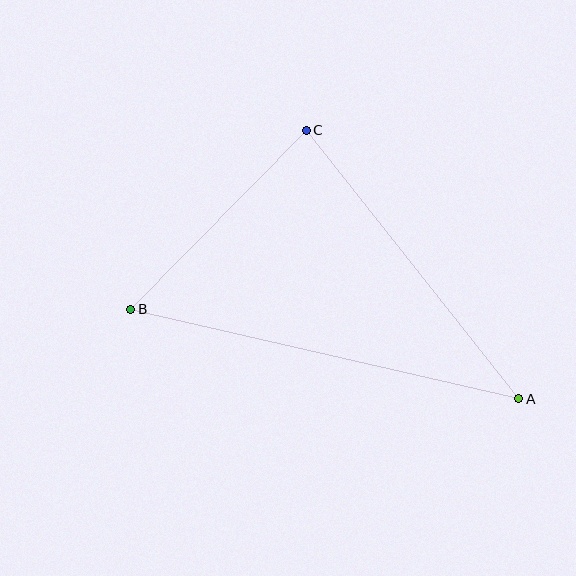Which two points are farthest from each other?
Points A and B are farthest from each other.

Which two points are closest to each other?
Points B and C are closest to each other.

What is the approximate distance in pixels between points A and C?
The distance between A and C is approximately 342 pixels.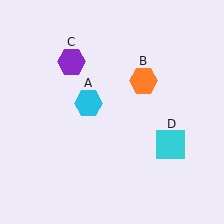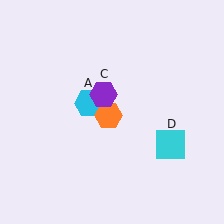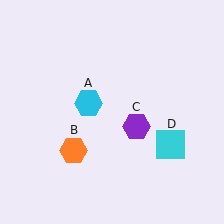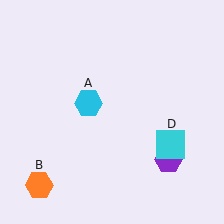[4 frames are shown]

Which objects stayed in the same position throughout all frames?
Cyan hexagon (object A) and cyan square (object D) remained stationary.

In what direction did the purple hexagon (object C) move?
The purple hexagon (object C) moved down and to the right.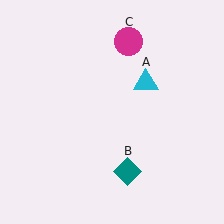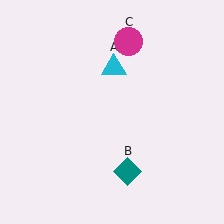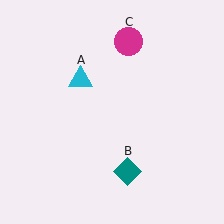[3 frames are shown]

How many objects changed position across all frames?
1 object changed position: cyan triangle (object A).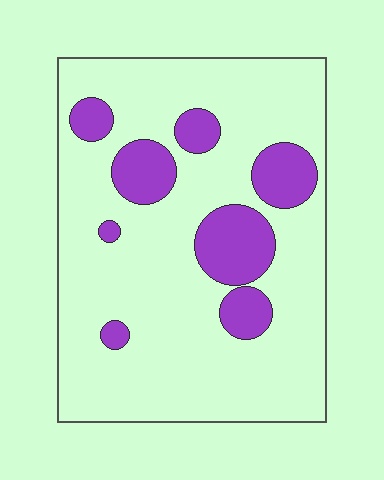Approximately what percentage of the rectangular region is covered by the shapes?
Approximately 20%.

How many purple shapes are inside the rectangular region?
8.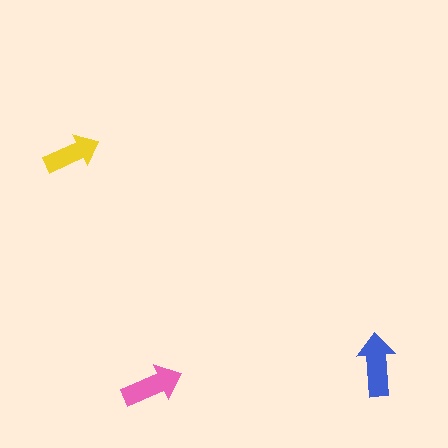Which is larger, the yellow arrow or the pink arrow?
The pink one.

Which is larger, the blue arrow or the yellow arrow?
The blue one.